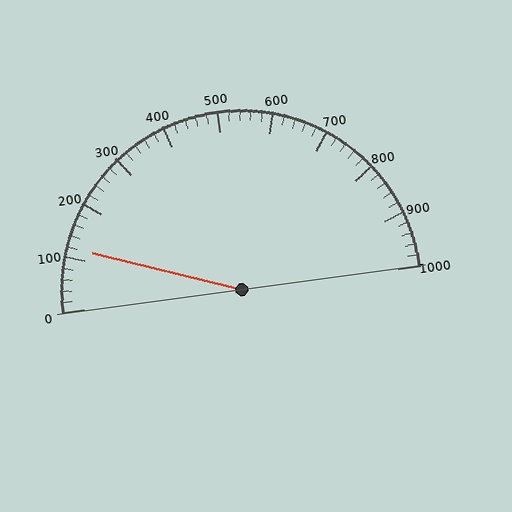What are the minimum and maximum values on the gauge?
The gauge ranges from 0 to 1000.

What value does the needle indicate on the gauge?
The needle indicates approximately 120.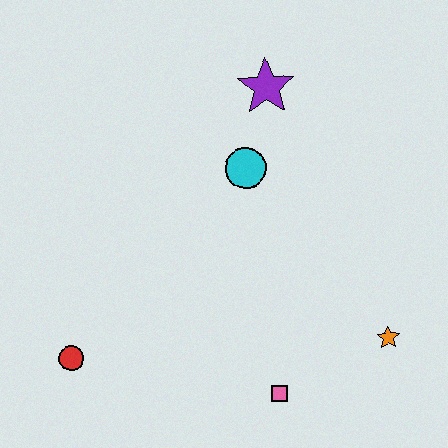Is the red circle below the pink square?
No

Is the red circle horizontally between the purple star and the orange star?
No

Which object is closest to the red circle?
The pink square is closest to the red circle.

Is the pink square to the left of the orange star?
Yes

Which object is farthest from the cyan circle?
The red circle is farthest from the cyan circle.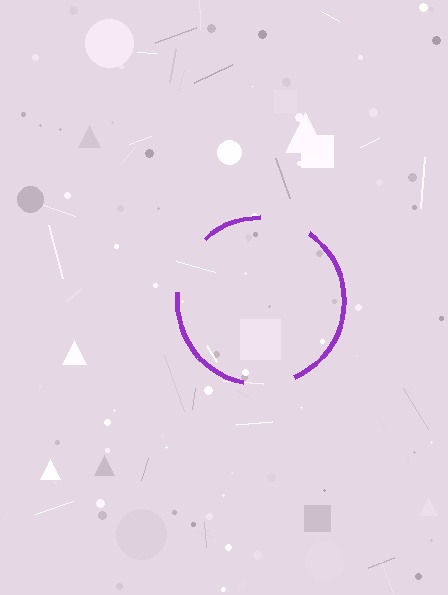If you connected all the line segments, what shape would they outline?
They would outline a circle.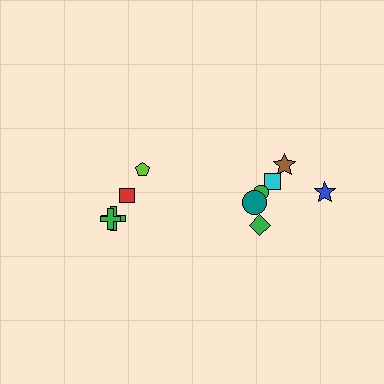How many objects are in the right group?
There are 7 objects.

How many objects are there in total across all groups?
There are 11 objects.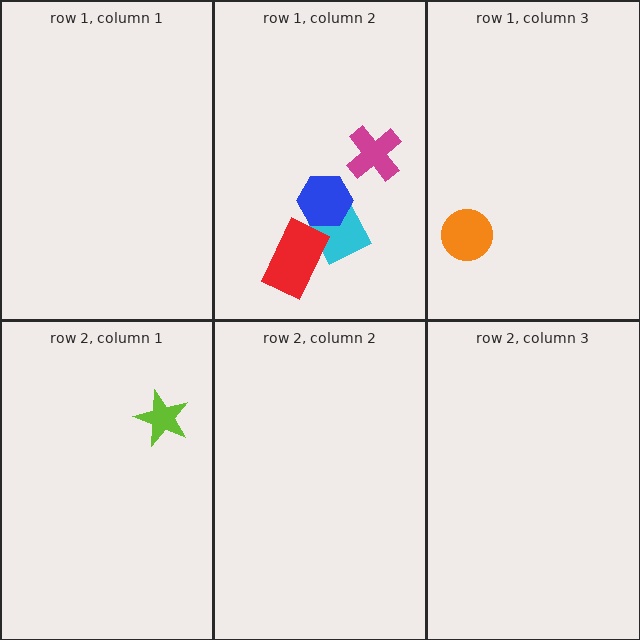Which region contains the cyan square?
The row 1, column 2 region.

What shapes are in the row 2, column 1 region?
The lime star.